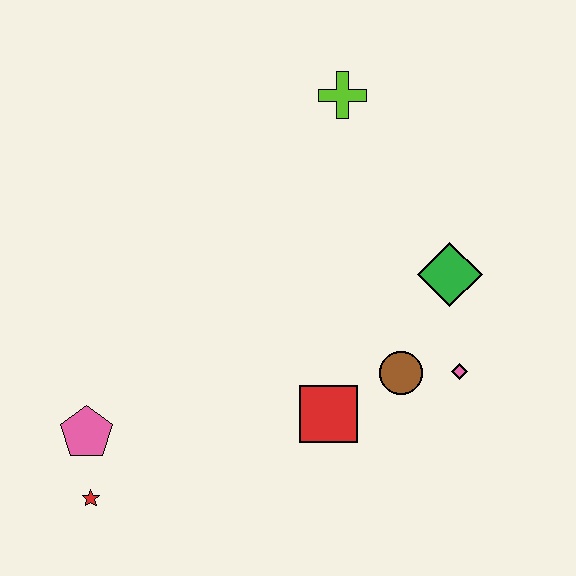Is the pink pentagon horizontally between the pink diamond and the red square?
No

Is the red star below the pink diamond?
Yes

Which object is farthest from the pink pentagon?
The lime cross is farthest from the pink pentagon.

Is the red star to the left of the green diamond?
Yes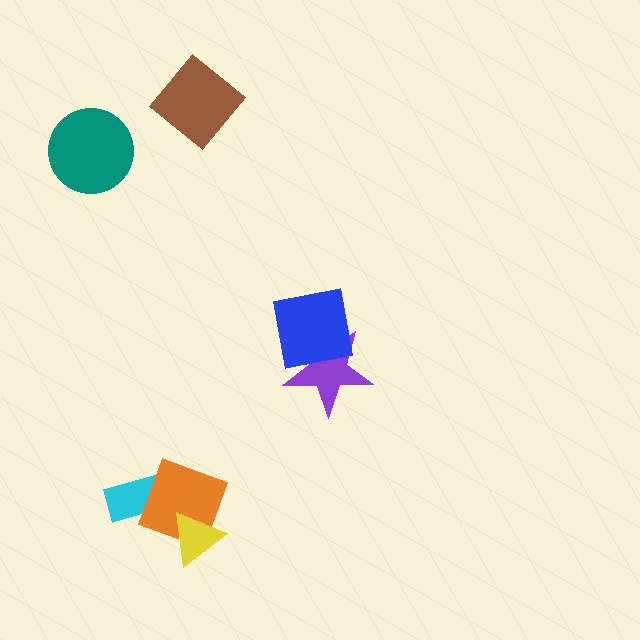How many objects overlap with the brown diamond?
0 objects overlap with the brown diamond.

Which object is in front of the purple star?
The blue square is in front of the purple star.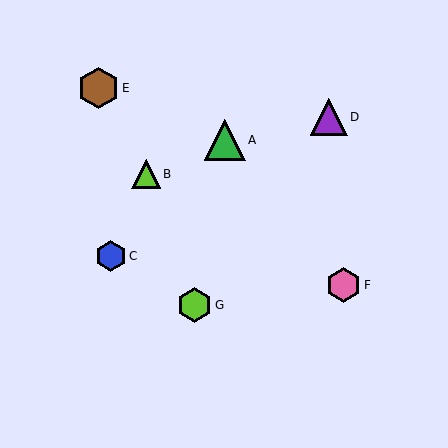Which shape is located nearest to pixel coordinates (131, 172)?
The lime triangle (labeled B) at (146, 174) is nearest to that location.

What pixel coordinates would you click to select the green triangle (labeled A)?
Click at (224, 140) to select the green triangle A.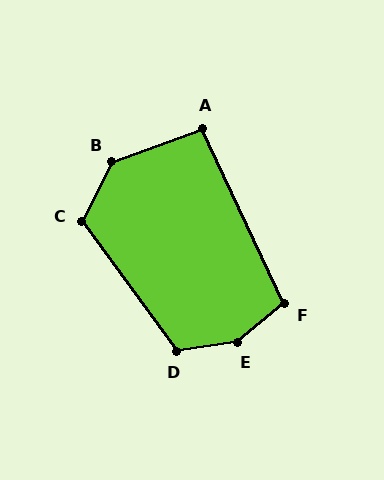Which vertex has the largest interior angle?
E, at approximately 148 degrees.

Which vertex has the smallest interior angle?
A, at approximately 95 degrees.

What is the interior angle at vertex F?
Approximately 105 degrees (obtuse).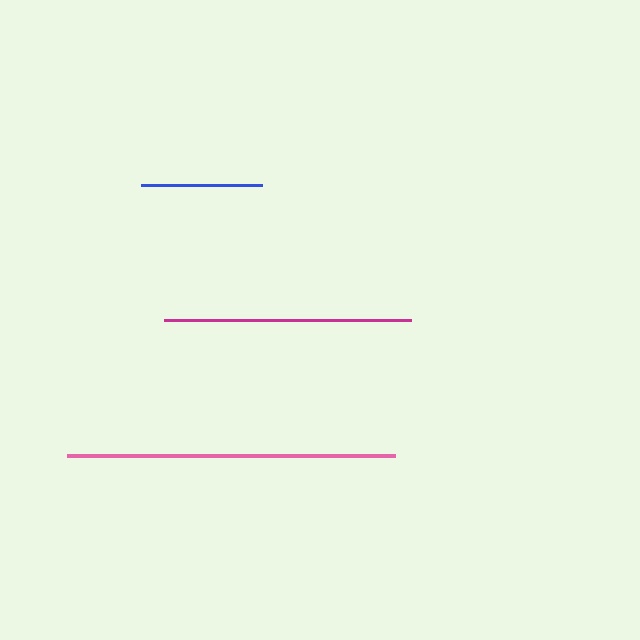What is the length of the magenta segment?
The magenta segment is approximately 247 pixels long.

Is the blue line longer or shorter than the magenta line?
The magenta line is longer than the blue line.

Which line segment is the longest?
The pink line is the longest at approximately 328 pixels.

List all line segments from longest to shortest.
From longest to shortest: pink, magenta, blue.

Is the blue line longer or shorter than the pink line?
The pink line is longer than the blue line.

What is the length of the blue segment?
The blue segment is approximately 121 pixels long.